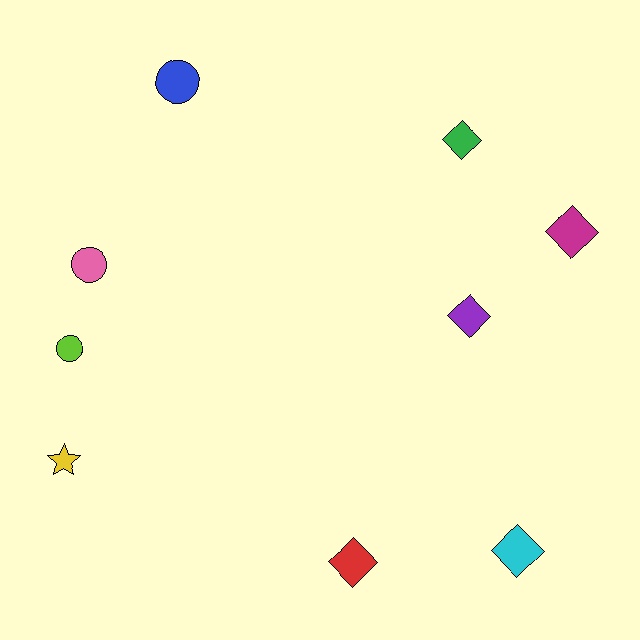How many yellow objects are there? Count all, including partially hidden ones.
There is 1 yellow object.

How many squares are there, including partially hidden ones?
There are no squares.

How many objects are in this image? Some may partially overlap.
There are 9 objects.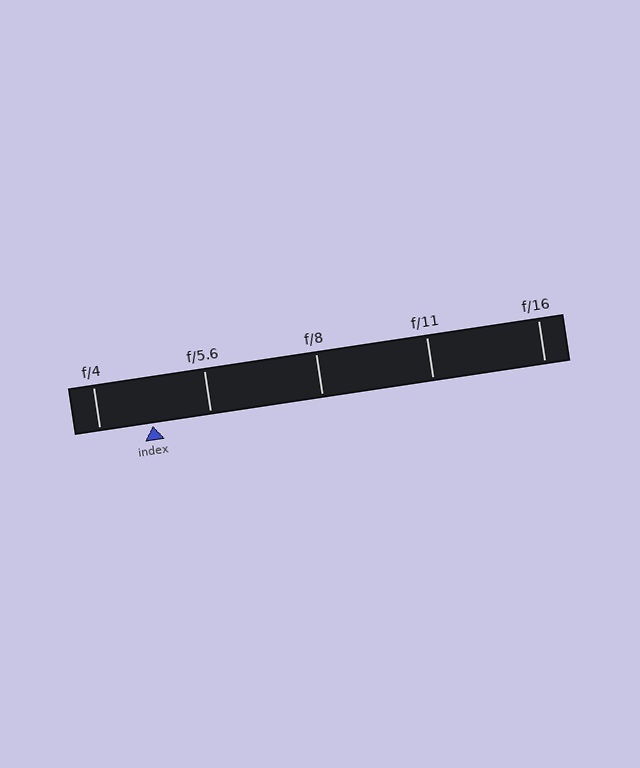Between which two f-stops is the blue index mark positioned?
The index mark is between f/4 and f/5.6.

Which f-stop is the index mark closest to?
The index mark is closest to f/4.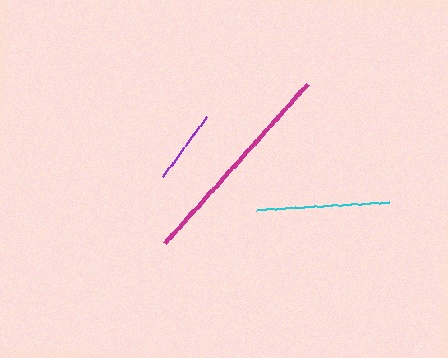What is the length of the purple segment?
The purple segment is approximately 74 pixels long.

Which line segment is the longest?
The magenta line is the longest at approximately 214 pixels.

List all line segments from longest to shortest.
From longest to shortest: magenta, cyan, purple.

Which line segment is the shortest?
The purple line is the shortest at approximately 74 pixels.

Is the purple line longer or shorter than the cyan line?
The cyan line is longer than the purple line.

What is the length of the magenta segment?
The magenta segment is approximately 214 pixels long.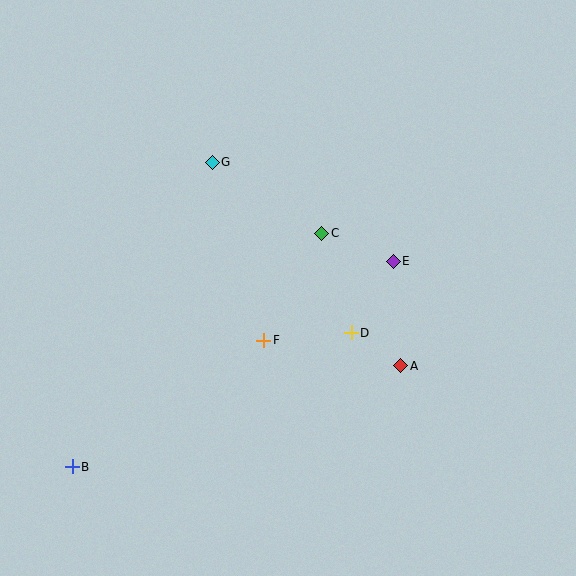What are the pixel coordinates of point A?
Point A is at (401, 366).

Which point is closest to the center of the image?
Point F at (264, 340) is closest to the center.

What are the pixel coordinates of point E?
Point E is at (393, 261).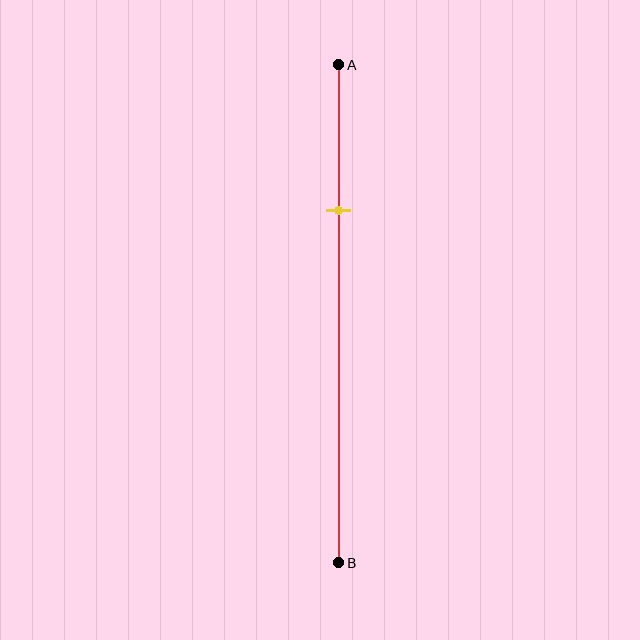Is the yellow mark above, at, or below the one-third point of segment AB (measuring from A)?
The yellow mark is above the one-third point of segment AB.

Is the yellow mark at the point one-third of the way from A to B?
No, the mark is at about 30% from A, not at the 33% one-third point.